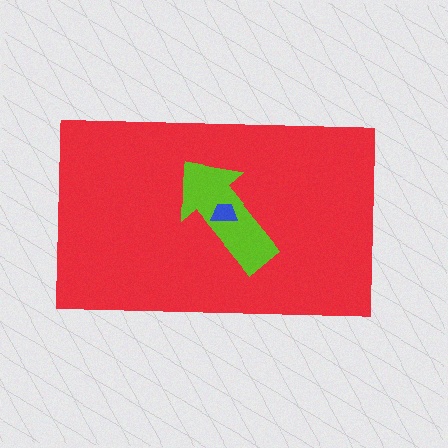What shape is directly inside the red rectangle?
The lime arrow.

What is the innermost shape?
The blue trapezoid.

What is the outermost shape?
The red rectangle.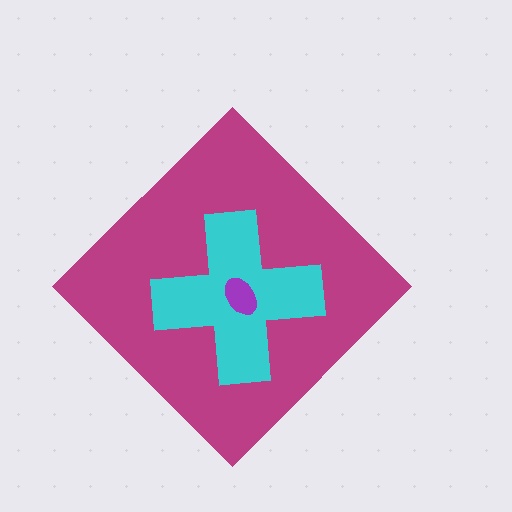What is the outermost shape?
The magenta diamond.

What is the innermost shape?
The purple ellipse.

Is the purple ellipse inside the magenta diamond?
Yes.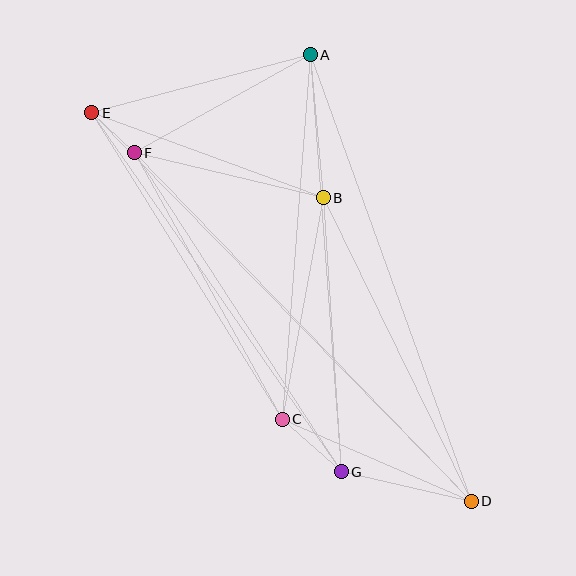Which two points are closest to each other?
Points E and F are closest to each other.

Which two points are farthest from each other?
Points D and E are farthest from each other.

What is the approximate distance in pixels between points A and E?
The distance between A and E is approximately 226 pixels.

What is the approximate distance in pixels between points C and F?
The distance between C and F is approximately 305 pixels.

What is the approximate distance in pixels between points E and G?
The distance between E and G is approximately 437 pixels.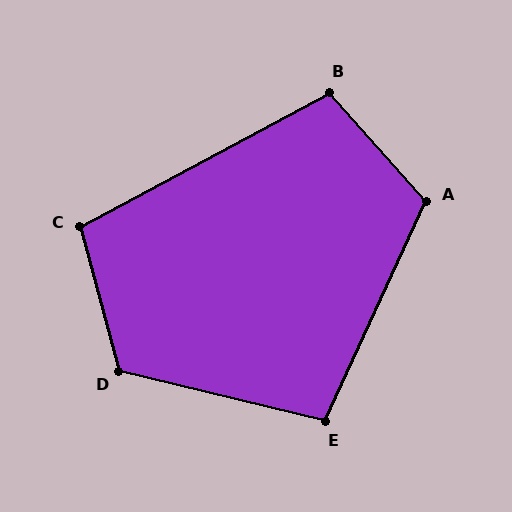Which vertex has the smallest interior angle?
E, at approximately 101 degrees.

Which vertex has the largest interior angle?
D, at approximately 119 degrees.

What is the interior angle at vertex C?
Approximately 103 degrees (obtuse).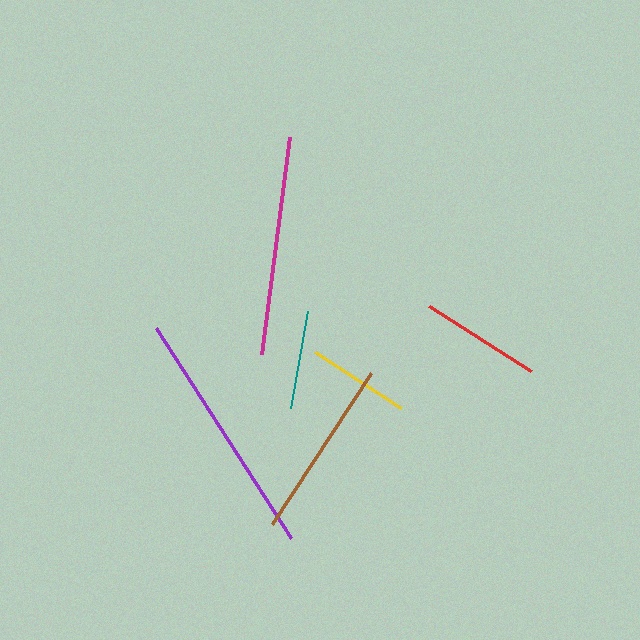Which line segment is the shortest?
The teal line is the shortest at approximately 98 pixels.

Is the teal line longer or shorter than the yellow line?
The yellow line is longer than the teal line.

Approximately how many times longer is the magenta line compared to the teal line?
The magenta line is approximately 2.2 times the length of the teal line.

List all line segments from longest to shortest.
From longest to shortest: purple, magenta, brown, red, yellow, teal.